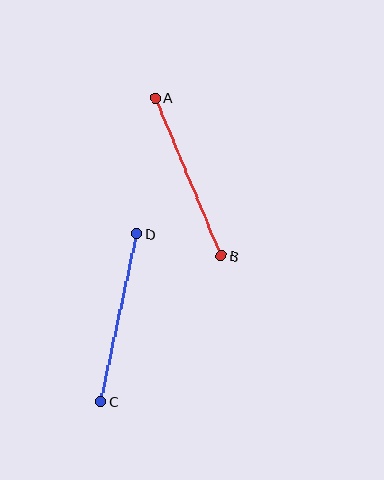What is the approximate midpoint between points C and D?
The midpoint is at approximately (119, 318) pixels.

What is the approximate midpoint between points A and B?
The midpoint is at approximately (188, 177) pixels.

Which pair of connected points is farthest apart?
Points C and D are farthest apart.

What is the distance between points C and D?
The distance is approximately 171 pixels.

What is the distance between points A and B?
The distance is approximately 171 pixels.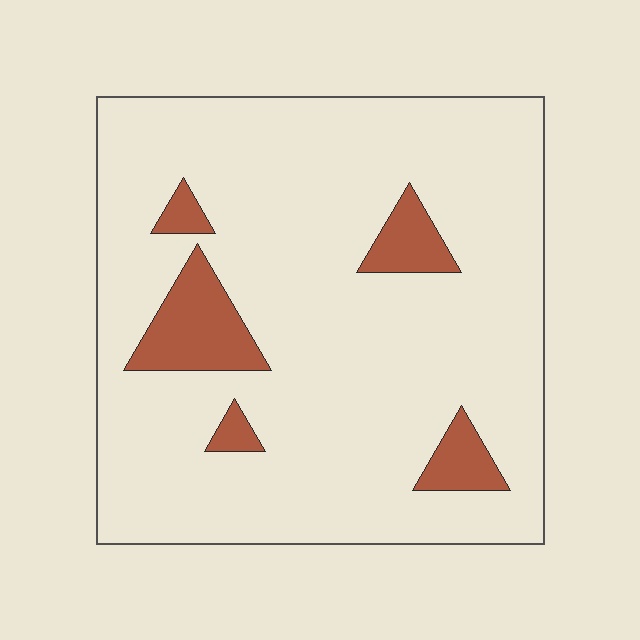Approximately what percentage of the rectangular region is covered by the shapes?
Approximately 10%.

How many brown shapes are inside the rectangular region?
5.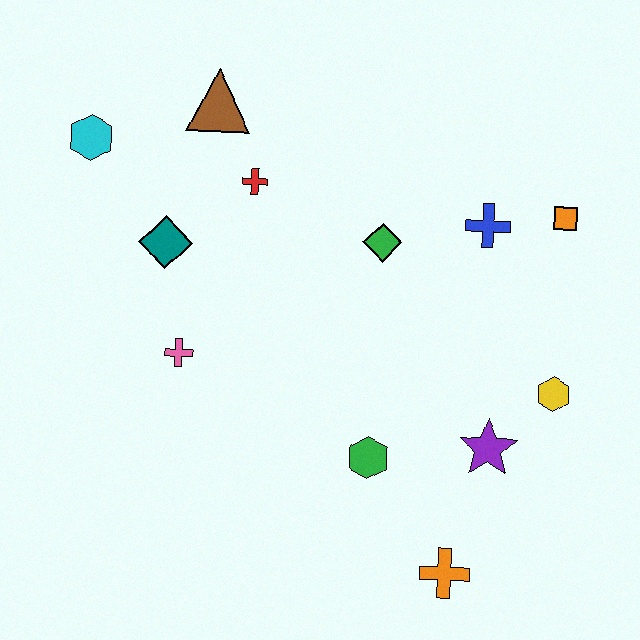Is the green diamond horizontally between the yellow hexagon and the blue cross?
No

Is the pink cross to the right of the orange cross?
No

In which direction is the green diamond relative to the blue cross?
The green diamond is to the left of the blue cross.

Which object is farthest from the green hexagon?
The cyan hexagon is farthest from the green hexagon.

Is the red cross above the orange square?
Yes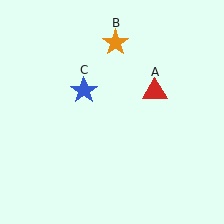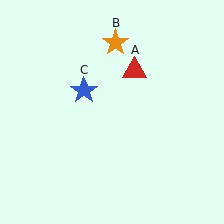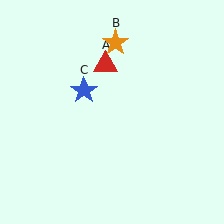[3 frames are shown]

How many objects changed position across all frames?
1 object changed position: red triangle (object A).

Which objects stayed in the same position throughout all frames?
Orange star (object B) and blue star (object C) remained stationary.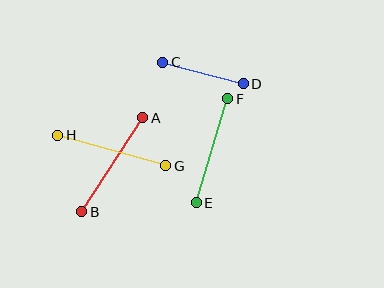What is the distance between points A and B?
The distance is approximately 112 pixels.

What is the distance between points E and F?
The distance is approximately 109 pixels.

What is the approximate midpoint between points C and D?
The midpoint is at approximately (203, 73) pixels.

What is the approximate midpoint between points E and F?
The midpoint is at approximately (212, 151) pixels.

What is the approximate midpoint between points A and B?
The midpoint is at approximately (112, 165) pixels.